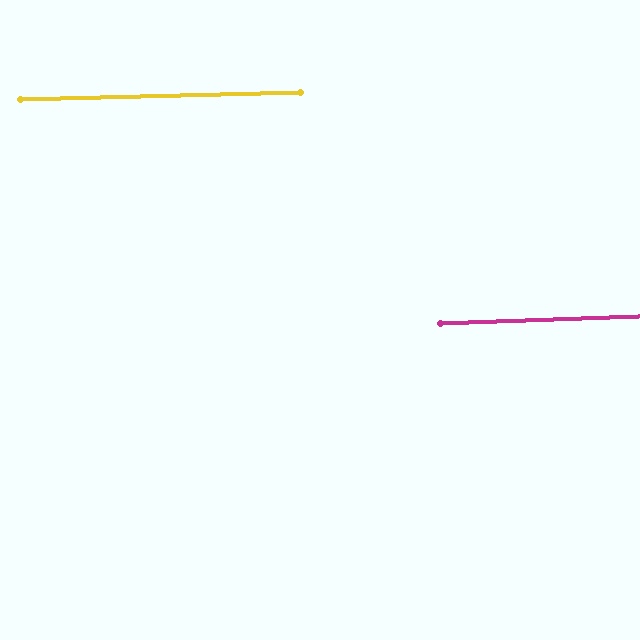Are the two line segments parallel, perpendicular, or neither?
Parallel — their directions differ by only 0.5°.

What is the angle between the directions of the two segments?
Approximately 0 degrees.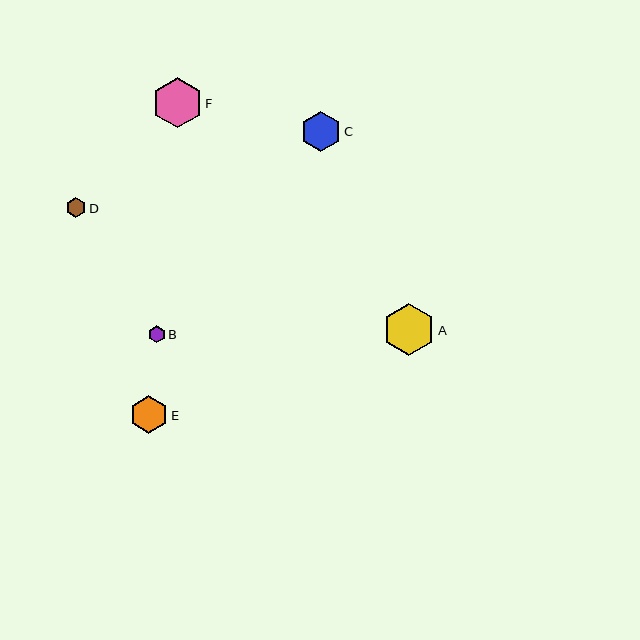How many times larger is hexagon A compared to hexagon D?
Hexagon A is approximately 2.6 times the size of hexagon D.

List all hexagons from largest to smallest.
From largest to smallest: A, F, C, E, D, B.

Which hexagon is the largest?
Hexagon A is the largest with a size of approximately 52 pixels.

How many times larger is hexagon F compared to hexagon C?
Hexagon F is approximately 1.3 times the size of hexagon C.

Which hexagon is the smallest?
Hexagon B is the smallest with a size of approximately 17 pixels.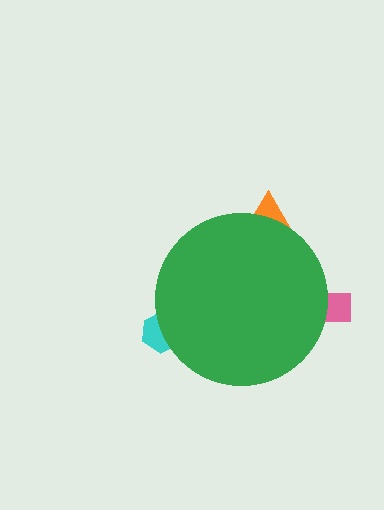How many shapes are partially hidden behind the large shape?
3 shapes are partially hidden.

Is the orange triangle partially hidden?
Yes, the orange triangle is partially hidden behind the green circle.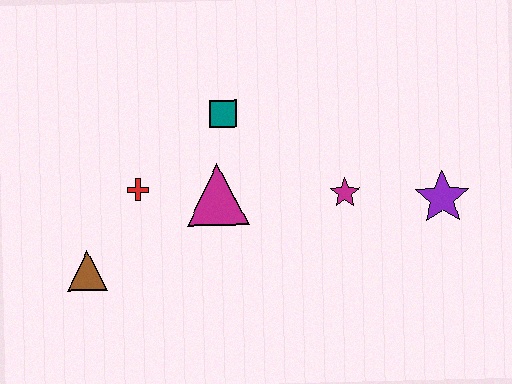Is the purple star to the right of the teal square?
Yes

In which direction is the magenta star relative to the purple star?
The magenta star is to the left of the purple star.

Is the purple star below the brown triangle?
No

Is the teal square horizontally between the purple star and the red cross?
Yes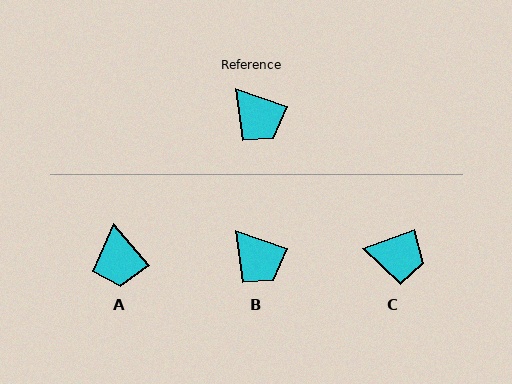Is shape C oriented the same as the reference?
No, it is off by about 39 degrees.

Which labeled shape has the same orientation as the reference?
B.